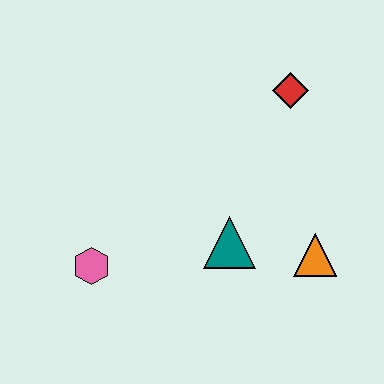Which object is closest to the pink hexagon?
The teal triangle is closest to the pink hexagon.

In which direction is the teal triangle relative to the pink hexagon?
The teal triangle is to the right of the pink hexagon.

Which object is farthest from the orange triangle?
The pink hexagon is farthest from the orange triangle.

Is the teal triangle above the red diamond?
No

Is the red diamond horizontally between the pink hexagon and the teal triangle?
No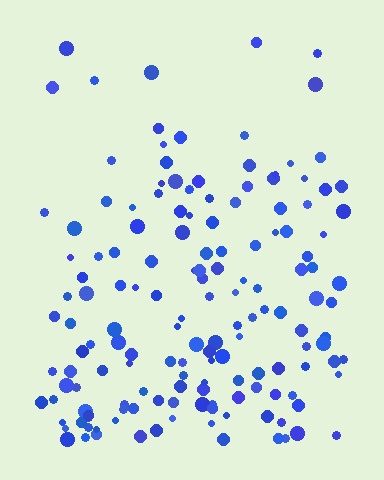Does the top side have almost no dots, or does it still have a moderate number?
Still a moderate number, just noticeably fewer than the bottom.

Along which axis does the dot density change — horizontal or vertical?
Vertical.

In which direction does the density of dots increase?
From top to bottom, with the bottom side densest.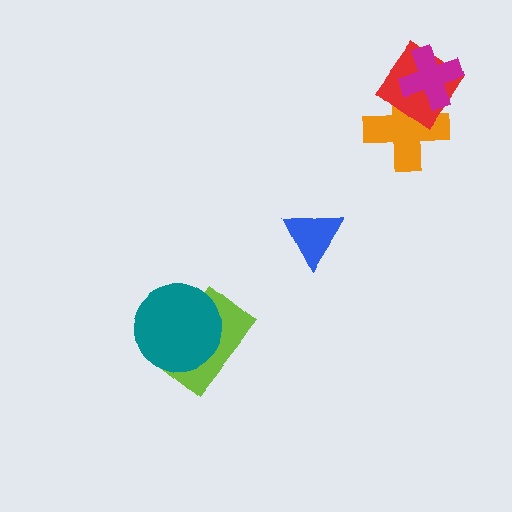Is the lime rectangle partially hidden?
Yes, it is partially covered by another shape.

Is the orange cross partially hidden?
Yes, it is partially covered by another shape.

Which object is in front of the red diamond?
The magenta cross is in front of the red diamond.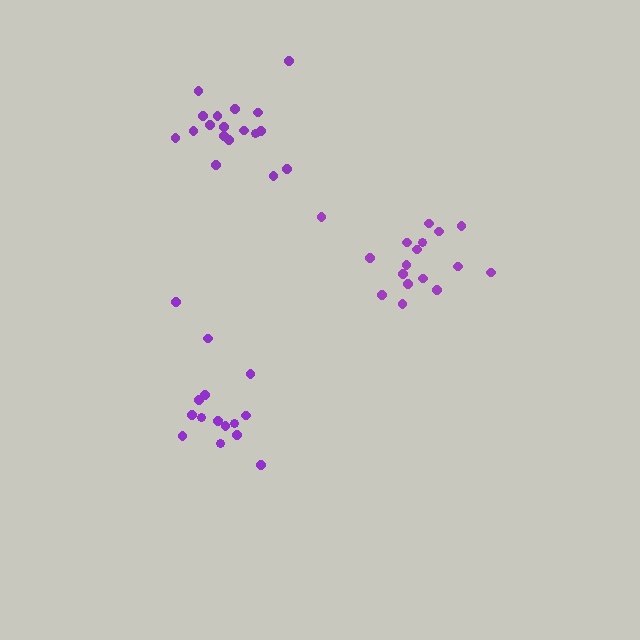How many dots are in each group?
Group 1: 15 dots, Group 2: 17 dots, Group 3: 18 dots (50 total).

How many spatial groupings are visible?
There are 3 spatial groupings.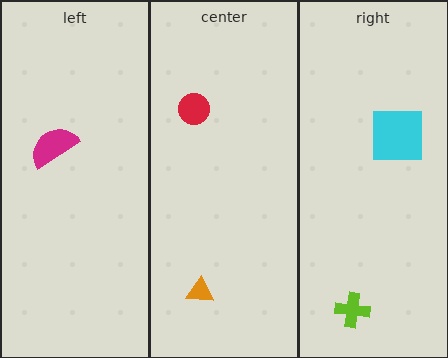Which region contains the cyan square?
The right region.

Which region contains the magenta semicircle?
The left region.